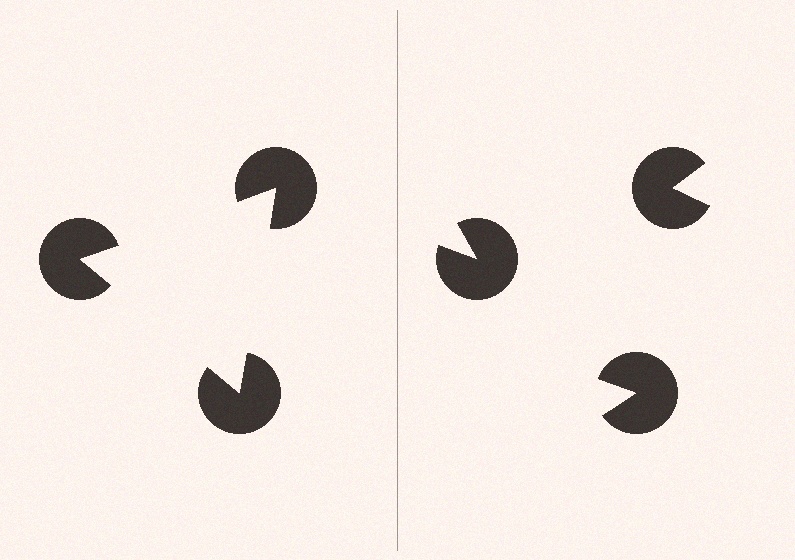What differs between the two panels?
The pac-man discs are positioned identically on both sides; only the wedge orientations differ. On the left they align to a triangle; on the right they are misaligned.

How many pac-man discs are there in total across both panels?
6 — 3 on each side.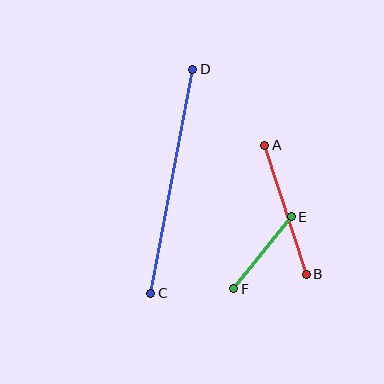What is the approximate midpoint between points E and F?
The midpoint is at approximately (263, 253) pixels.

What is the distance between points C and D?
The distance is approximately 228 pixels.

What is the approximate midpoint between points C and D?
The midpoint is at approximately (172, 181) pixels.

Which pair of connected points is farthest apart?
Points C and D are farthest apart.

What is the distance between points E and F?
The distance is approximately 92 pixels.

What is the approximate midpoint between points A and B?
The midpoint is at approximately (285, 210) pixels.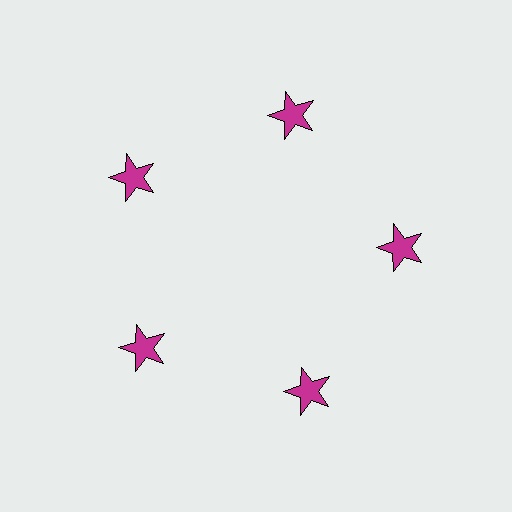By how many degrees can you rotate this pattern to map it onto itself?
The pattern maps onto itself every 72 degrees of rotation.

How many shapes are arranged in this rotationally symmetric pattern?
There are 5 shapes, arranged in 5 groups of 1.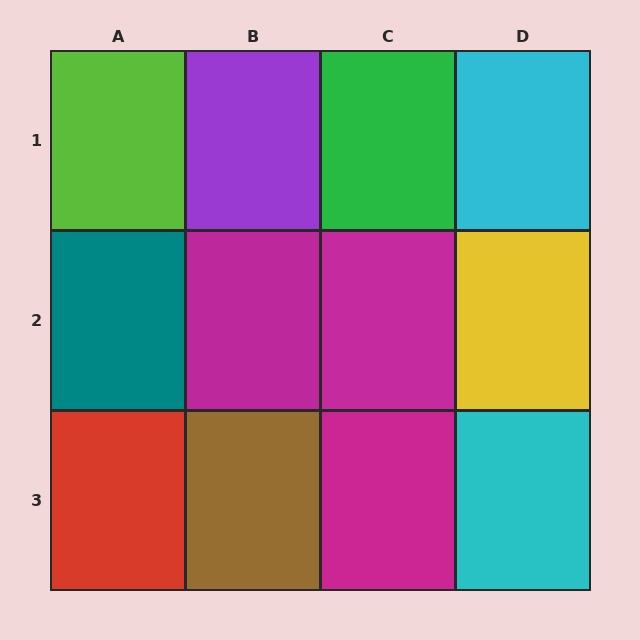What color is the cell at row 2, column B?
Magenta.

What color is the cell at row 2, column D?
Yellow.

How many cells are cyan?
2 cells are cyan.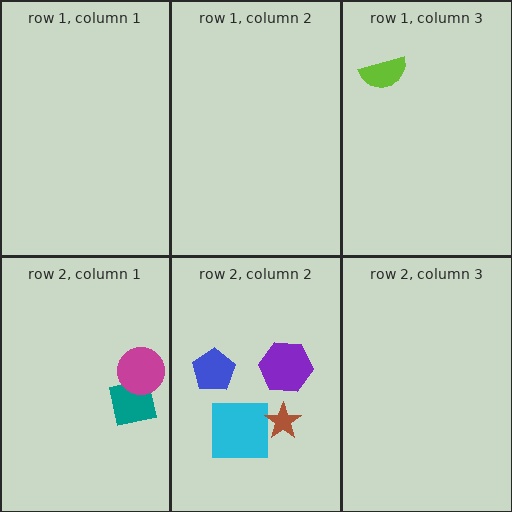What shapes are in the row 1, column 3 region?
The lime semicircle.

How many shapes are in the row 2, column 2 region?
4.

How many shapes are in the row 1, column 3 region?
1.